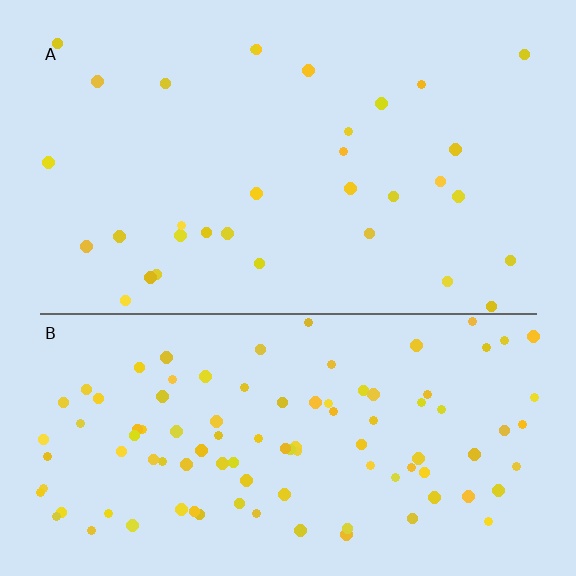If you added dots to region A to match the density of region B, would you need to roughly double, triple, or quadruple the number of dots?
Approximately triple.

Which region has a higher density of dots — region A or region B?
B (the bottom).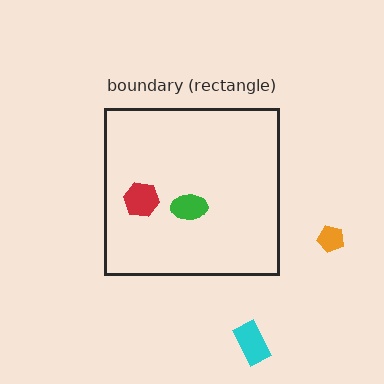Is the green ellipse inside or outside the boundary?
Inside.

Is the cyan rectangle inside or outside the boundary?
Outside.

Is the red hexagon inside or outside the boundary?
Inside.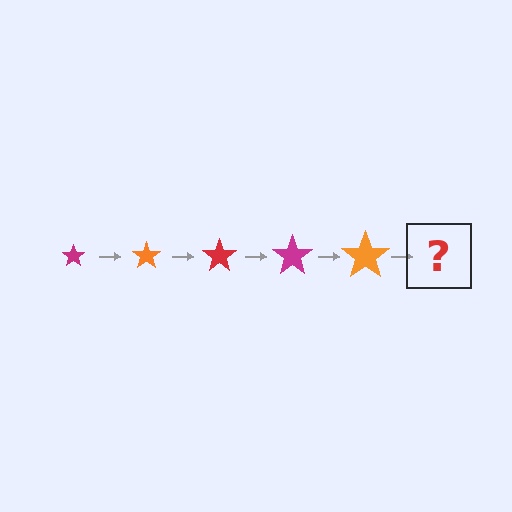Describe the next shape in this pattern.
It should be a red star, larger than the previous one.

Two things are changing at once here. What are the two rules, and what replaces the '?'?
The two rules are that the star grows larger each step and the color cycles through magenta, orange, and red. The '?' should be a red star, larger than the previous one.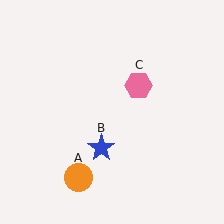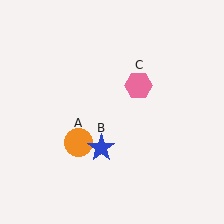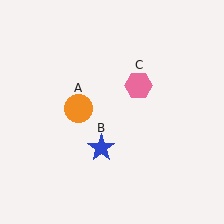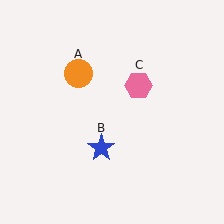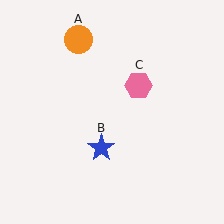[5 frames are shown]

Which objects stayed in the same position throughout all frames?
Blue star (object B) and pink hexagon (object C) remained stationary.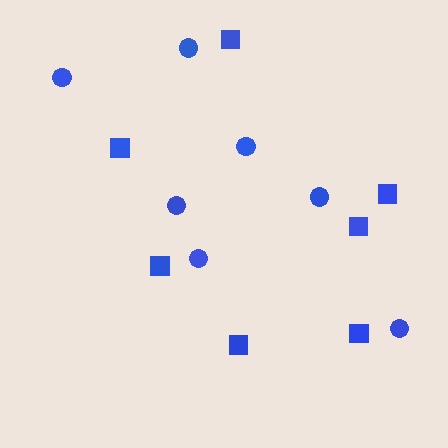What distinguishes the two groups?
There are 2 groups: one group of squares (7) and one group of circles (7).